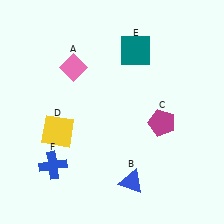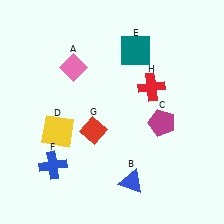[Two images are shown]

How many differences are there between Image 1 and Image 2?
There are 2 differences between the two images.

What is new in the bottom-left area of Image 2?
A red diamond (G) was added in the bottom-left area of Image 2.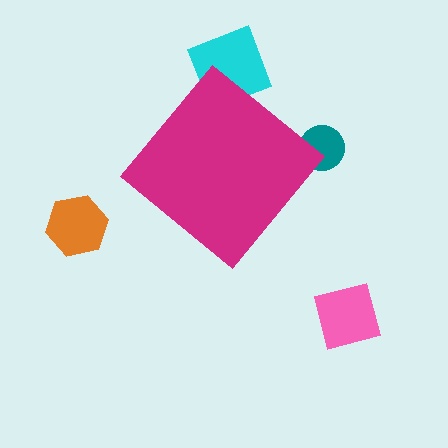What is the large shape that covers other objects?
A magenta diamond.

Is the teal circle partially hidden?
Yes, the teal circle is partially hidden behind the magenta diamond.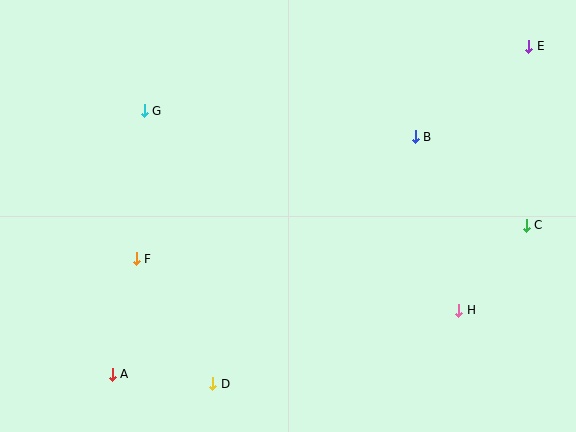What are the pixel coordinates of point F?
Point F is at (136, 259).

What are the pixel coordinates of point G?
Point G is at (144, 111).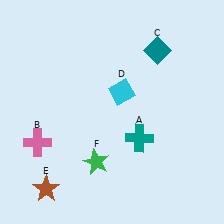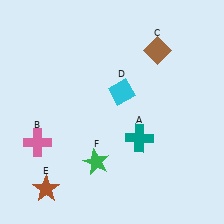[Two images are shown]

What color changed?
The diamond (C) changed from teal in Image 1 to brown in Image 2.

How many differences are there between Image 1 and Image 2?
There is 1 difference between the two images.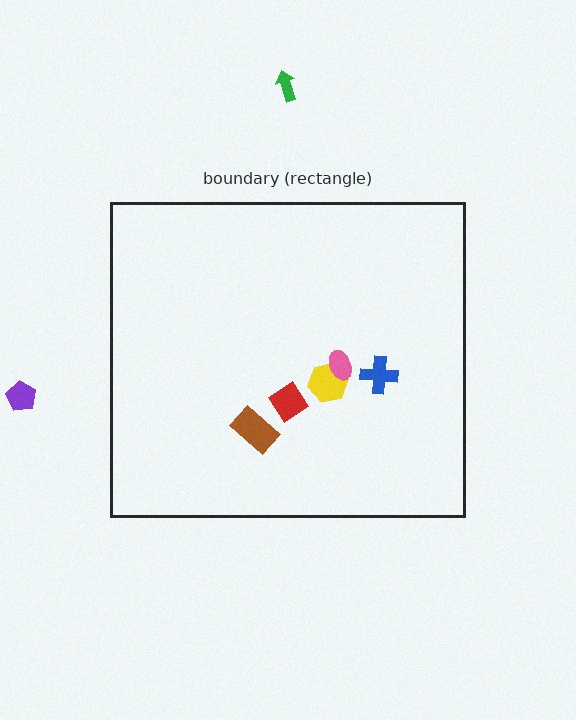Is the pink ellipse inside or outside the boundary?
Inside.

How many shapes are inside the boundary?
5 inside, 2 outside.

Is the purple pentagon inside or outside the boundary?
Outside.